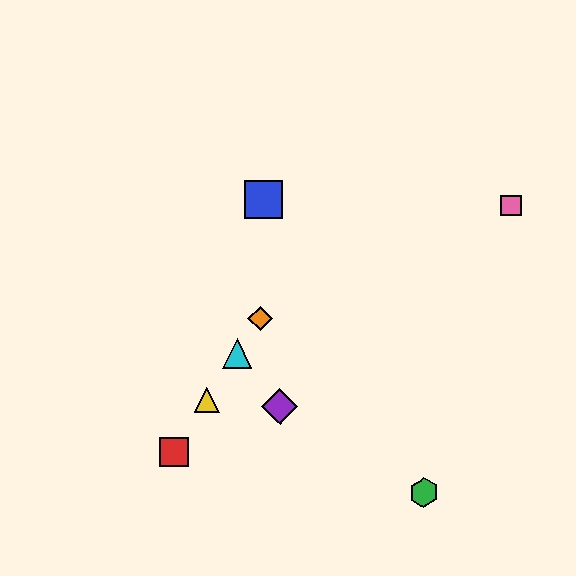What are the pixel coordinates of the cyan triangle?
The cyan triangle is at (237, 354).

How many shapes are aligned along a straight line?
4 shapes (the red square, the yellow triangle, the orange diamond, the cyan triangle) are aligned along a straight line.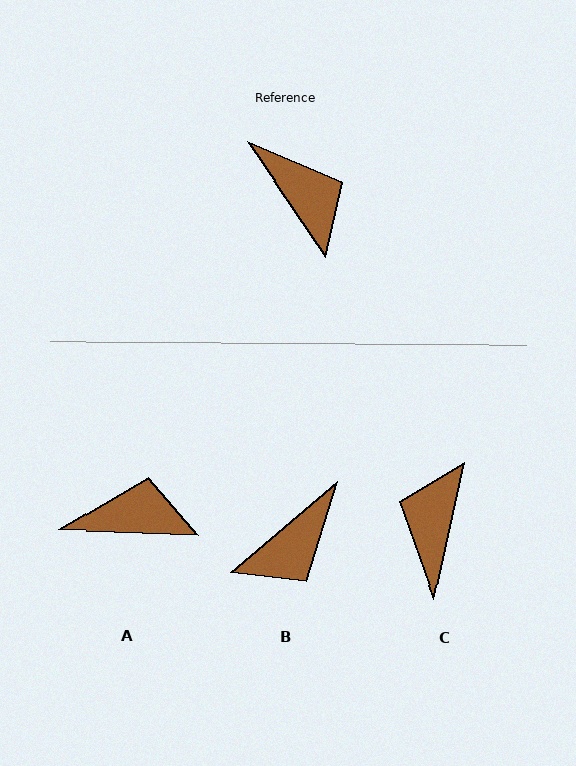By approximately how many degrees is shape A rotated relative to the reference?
Approximately 54 degrees counter-clockwise.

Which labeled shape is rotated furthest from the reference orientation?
C, about 133 degrees away.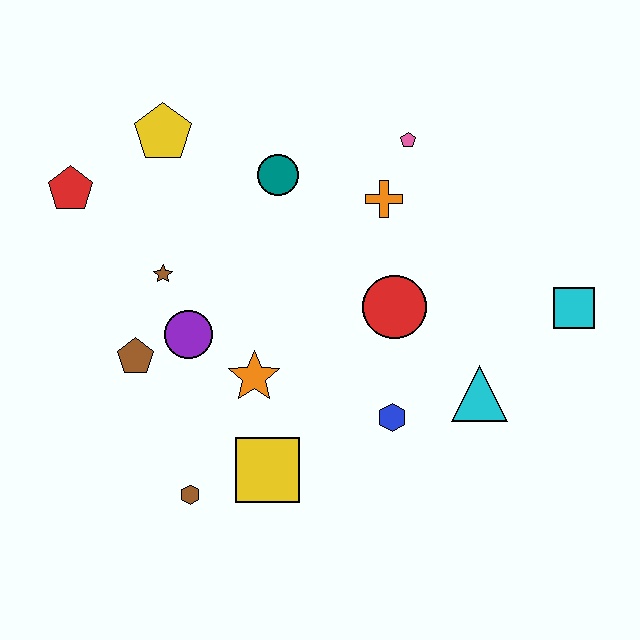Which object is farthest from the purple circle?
The cyan square is farthest from the purple circle.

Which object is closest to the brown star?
The purple circle is closest to the brown star.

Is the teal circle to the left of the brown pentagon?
No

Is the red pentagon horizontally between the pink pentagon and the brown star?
No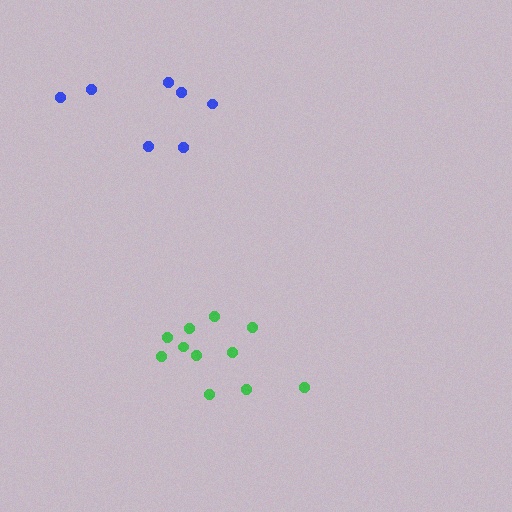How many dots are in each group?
Group 1: 11 dots, Group 2: 7 dots (18 total).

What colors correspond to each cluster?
The clusters are colored: green, blue.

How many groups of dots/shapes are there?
There are 2 groups.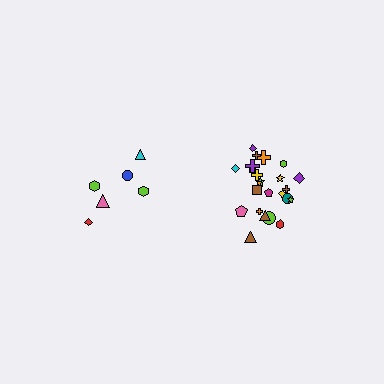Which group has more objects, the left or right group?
The right group.